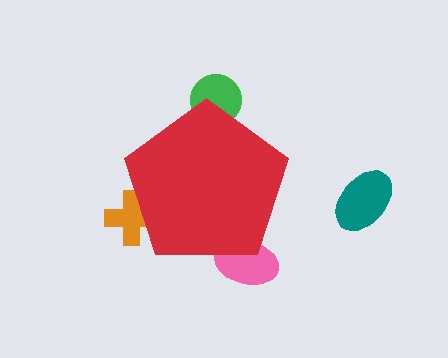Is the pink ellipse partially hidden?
Yes, the pink ellipse is partially hidden behind the red pentagon.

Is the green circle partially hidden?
Yes, the green circle is partially hidden behind the red pentagon.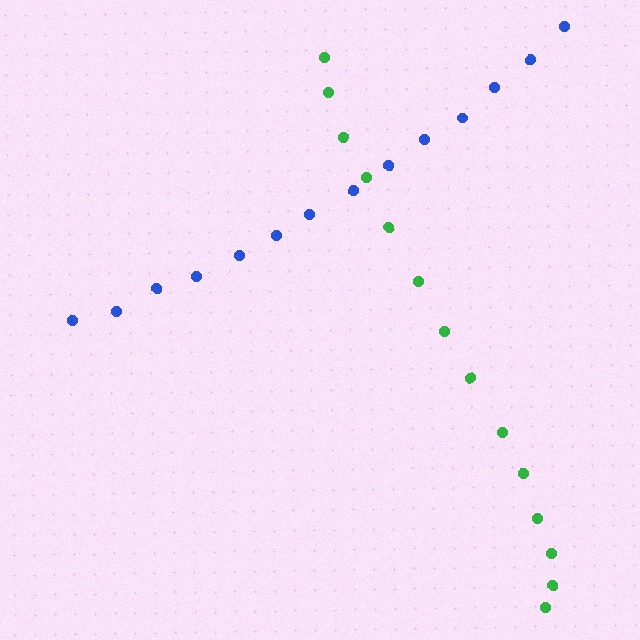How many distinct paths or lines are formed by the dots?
There are 2 distinct paths.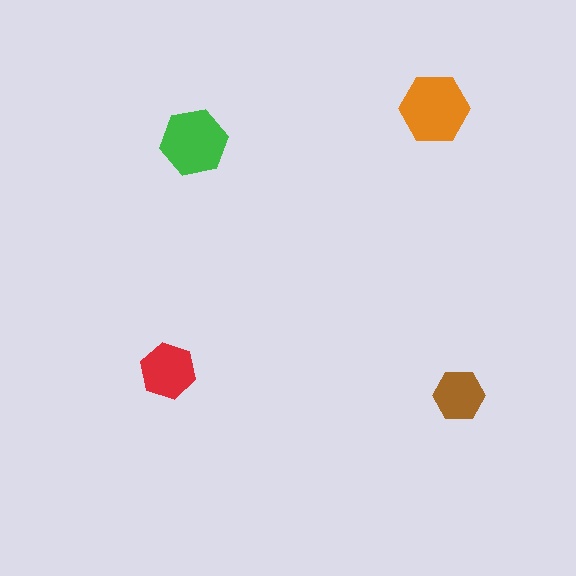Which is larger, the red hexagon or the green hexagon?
The green one.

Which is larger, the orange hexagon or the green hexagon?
The orange one.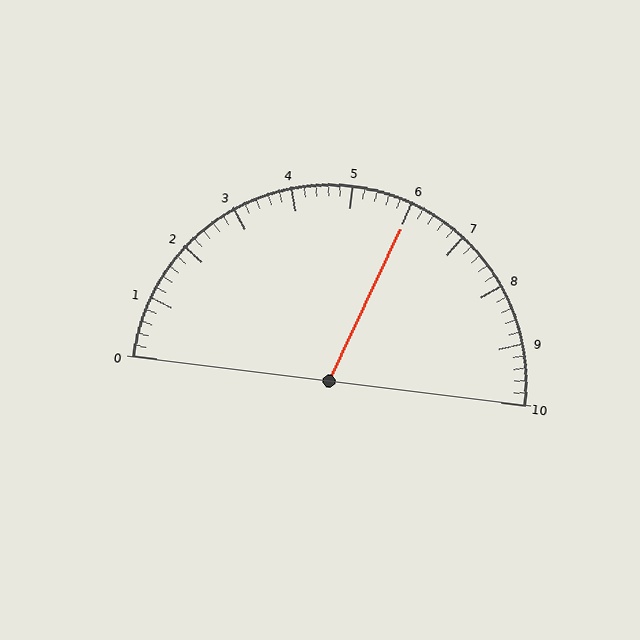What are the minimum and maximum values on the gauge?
The gauge ranges from 0 to 10.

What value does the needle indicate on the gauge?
The needle indicates approximately 6.0.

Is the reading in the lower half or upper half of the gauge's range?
The reading is in the upper half of the range (0 to 10).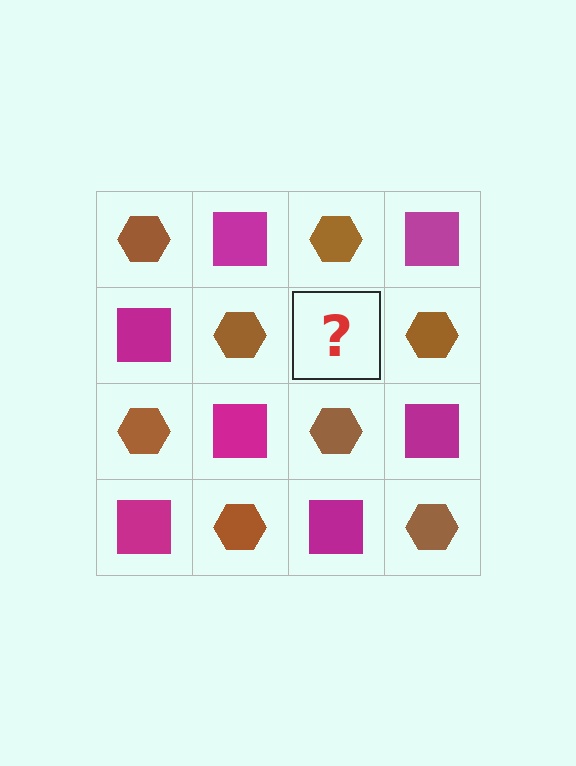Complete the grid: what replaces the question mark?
The question mark should be replaced with a magenta square.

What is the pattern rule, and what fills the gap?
The rule is that it alternates brown hexagon and magenta square in a checkerboard pattern. The gap should be filled with a magenta square.